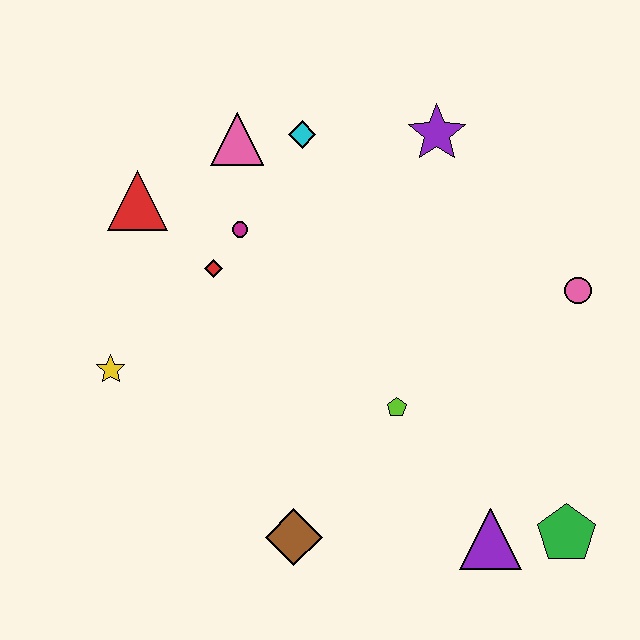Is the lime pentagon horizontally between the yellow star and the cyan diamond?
No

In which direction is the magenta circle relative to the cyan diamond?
The magenta circle is below the cyan diamond.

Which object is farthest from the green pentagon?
The red triangle is farthest from the green pentagon.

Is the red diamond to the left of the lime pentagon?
Yes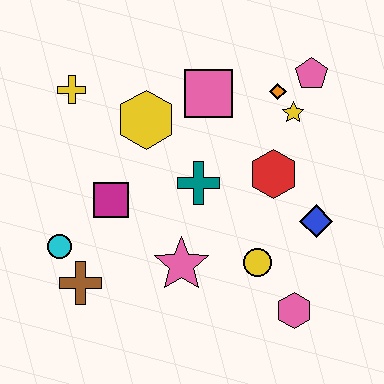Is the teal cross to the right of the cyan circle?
Yes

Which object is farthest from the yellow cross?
The pink hexagon is farthest from the yellow cross.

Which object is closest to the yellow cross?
The yellow hexagon is closest to the yellow cross.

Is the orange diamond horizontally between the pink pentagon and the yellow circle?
Yes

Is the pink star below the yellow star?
Yes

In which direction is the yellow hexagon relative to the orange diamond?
The yellow hexagon is to the left of the orange diamond.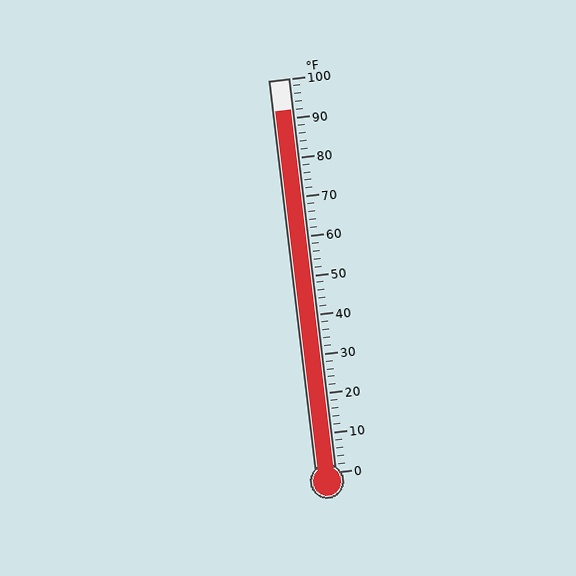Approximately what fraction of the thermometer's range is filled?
The thermometer is filled to approximately 90% of its range.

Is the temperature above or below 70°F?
The temperature is above 70°F.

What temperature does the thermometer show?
The thermometer shows approximately 92°F.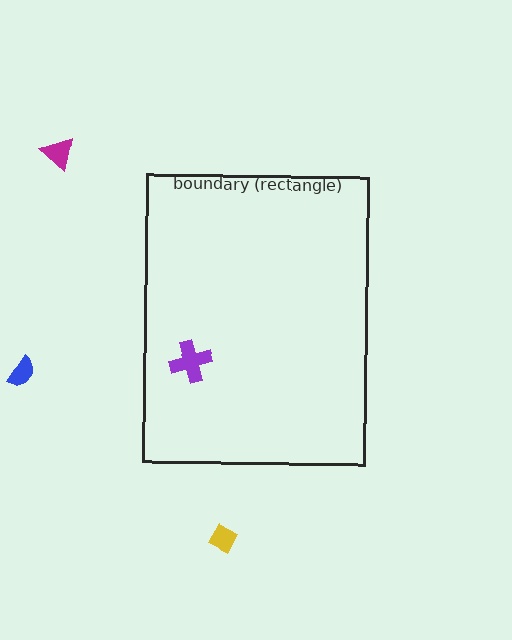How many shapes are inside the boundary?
1 inside, 3 outside.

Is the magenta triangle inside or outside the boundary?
Outside.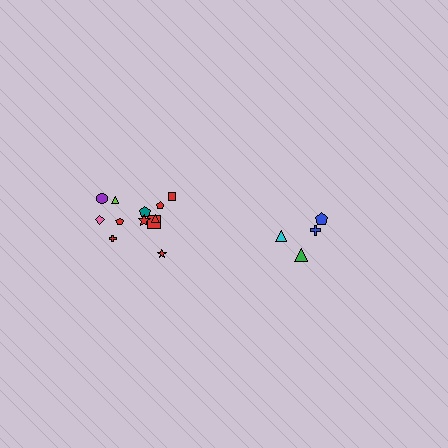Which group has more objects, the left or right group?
The left group.